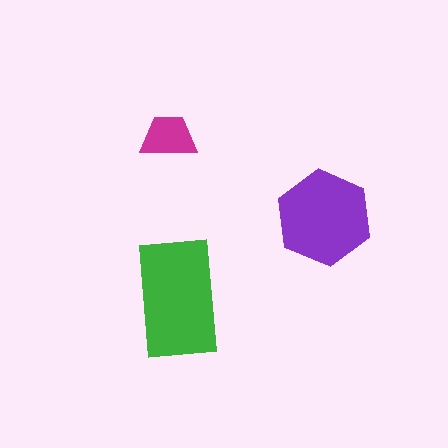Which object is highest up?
The magenta trapezoid is topmost.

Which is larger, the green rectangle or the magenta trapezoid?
The green rectangle.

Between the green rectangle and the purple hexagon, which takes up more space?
The green rectangle.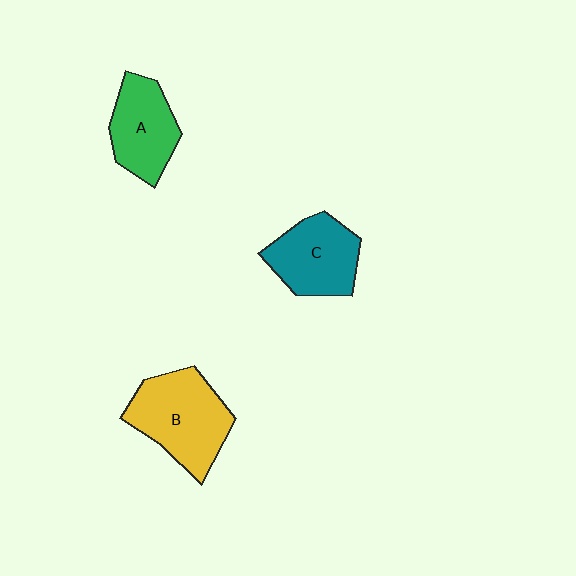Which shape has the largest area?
Shape B (yellow).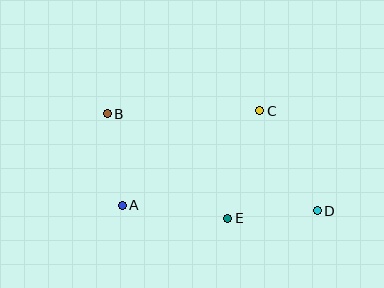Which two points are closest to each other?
Points D and E are closest to each other.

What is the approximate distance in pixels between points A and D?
The distance between A and D is approximately 195 pixels.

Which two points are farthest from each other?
Points B and D are farthest from each other.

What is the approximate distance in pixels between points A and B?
The distance between A and B is approximately 93 pixels.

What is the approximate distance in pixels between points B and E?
The distance between B and E is approximately 159 pixels.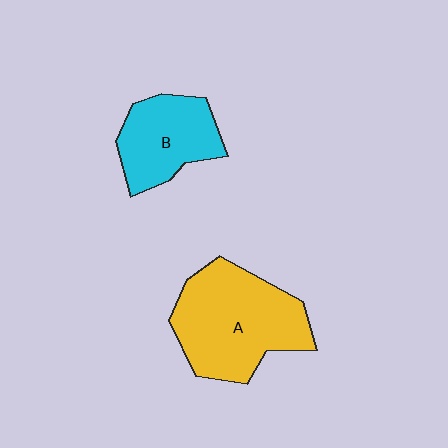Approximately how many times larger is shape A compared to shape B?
Approximately 1.6 times.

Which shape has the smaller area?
Shape B (cyan).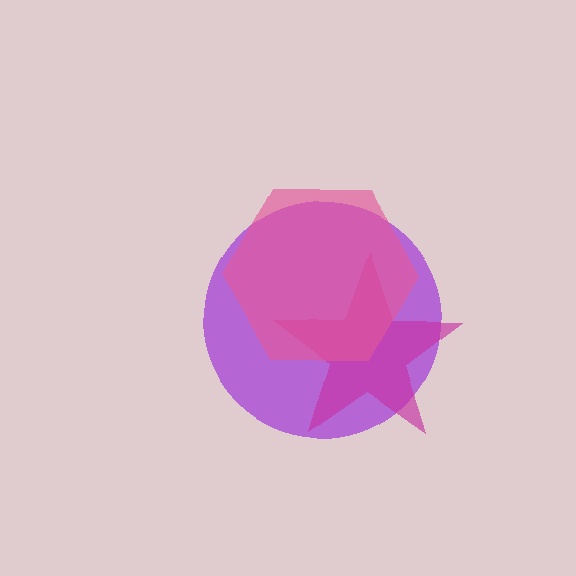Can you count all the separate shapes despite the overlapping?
Yes, there are 3 separate shapes.